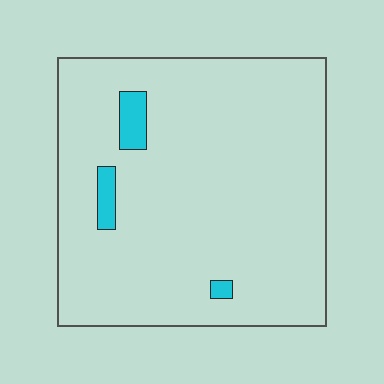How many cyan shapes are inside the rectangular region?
3.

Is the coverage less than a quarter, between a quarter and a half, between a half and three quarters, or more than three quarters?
Less than a quarter.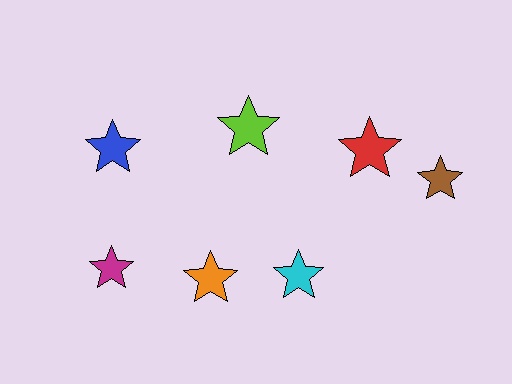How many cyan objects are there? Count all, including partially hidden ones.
There is 1 cyan object.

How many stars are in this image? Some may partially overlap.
There are 7 stars.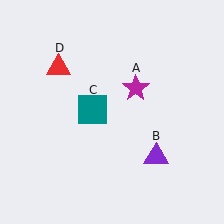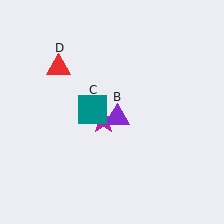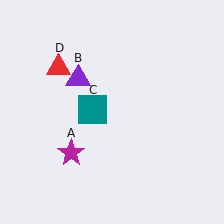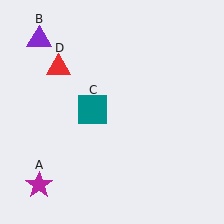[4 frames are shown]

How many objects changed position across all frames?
2 objects changed position: magenta star (object A), purple triangle (object B).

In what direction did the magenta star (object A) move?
The magenta star (object A) moved down and to the left.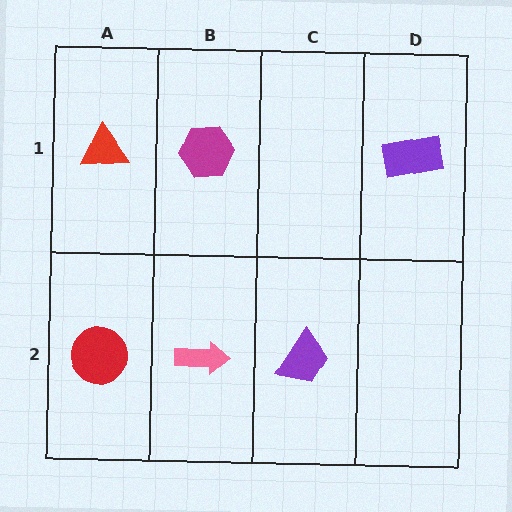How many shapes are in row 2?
3 shapes.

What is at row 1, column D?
A purple rectangle.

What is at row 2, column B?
A pink arrow.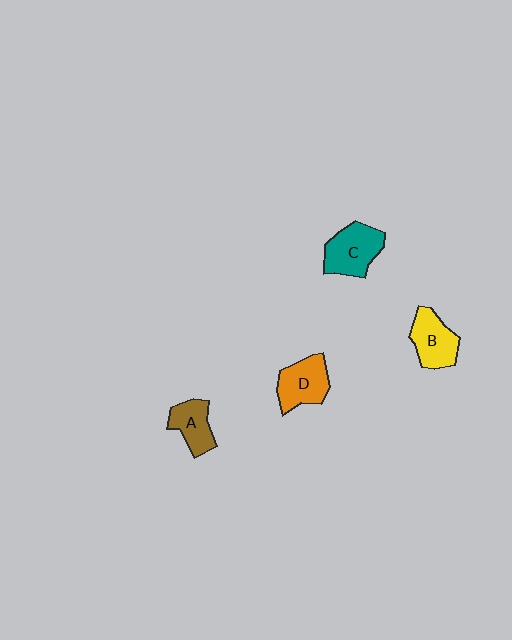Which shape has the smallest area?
Shape A (brown).